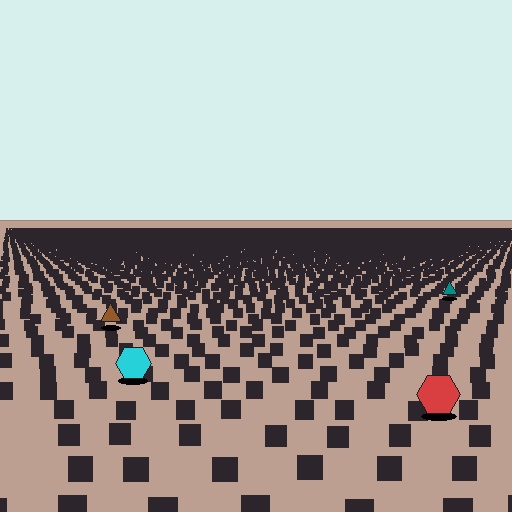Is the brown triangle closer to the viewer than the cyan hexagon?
No. The cyan hexagon is closer — you can tell from the texture gradient: the ground texture is coarser near it.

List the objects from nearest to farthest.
From nearest to farthest: the red hexagon, the cyan hexagon, the brown triangle, the teal triangle.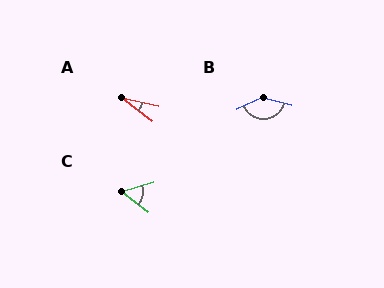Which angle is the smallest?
A, at approximately 25 degrees.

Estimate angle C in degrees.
Approximately 55 degrees.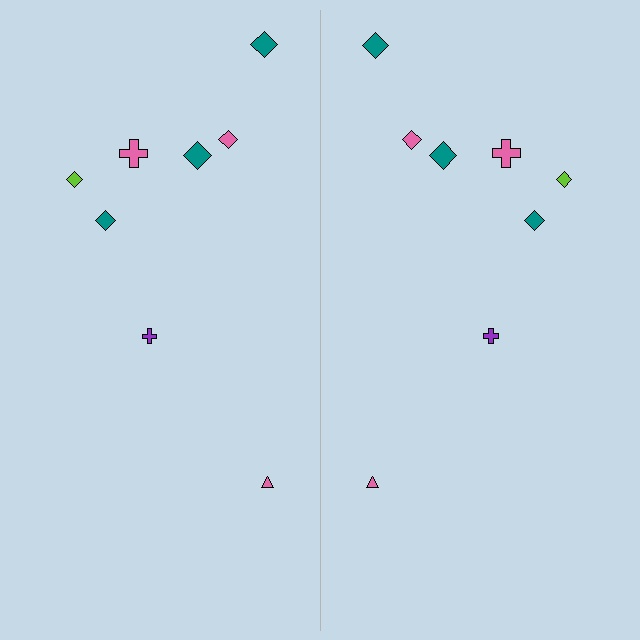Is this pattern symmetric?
Yes, this pattern has bilateral (reflection) symmetry.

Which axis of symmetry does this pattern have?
The pattern has a vertical axis of symmetry running through the center of the image.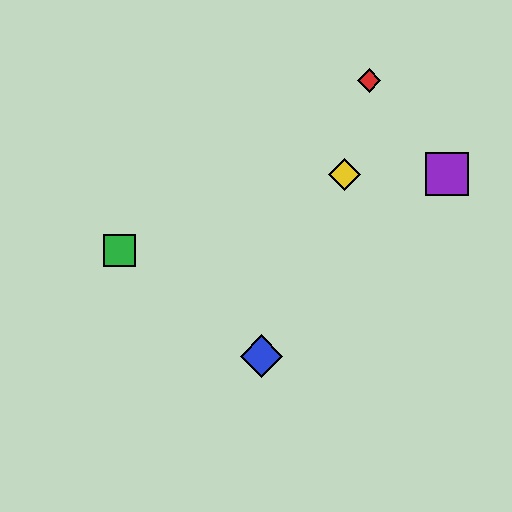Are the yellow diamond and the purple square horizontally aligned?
Yes, both are at y≈174.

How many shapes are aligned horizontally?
2 shapes (the yellow diamond, the purple square) are aligned horizontally.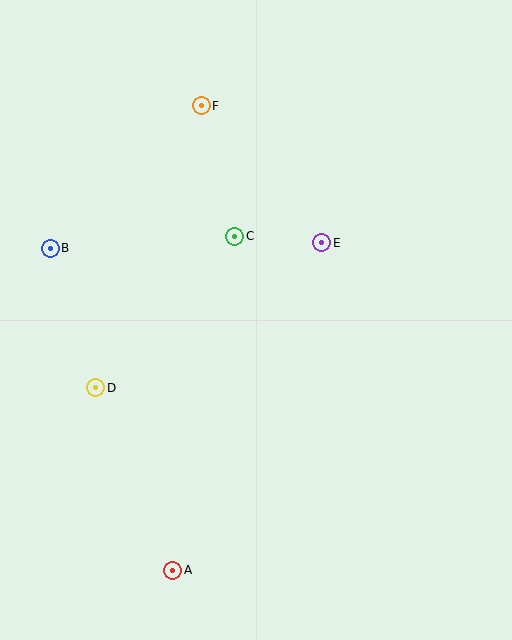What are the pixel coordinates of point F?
Point F is at (201, 106).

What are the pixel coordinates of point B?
Point B is at (50, 248).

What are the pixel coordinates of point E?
Point E is at (321, 243).